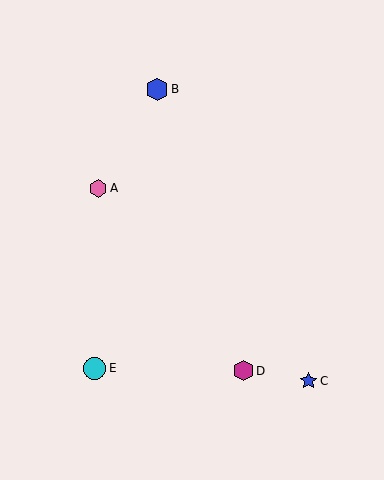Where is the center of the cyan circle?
The center of the cyan circle is at (95, 368).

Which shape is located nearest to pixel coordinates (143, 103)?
The blue hexagon (labeled B) at (157, 90) is nearest to that location.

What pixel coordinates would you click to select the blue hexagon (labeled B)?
Click at (157, 90) to select the blue hexagon B.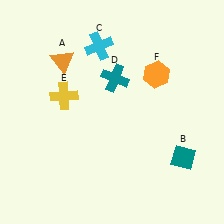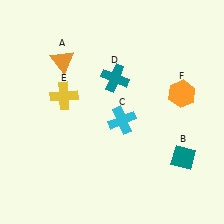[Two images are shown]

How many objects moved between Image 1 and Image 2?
2 objects moved between the two images.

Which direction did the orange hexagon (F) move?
The orange hexagon (F) moved right.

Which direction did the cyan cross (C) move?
The cyan cross (C) moved down.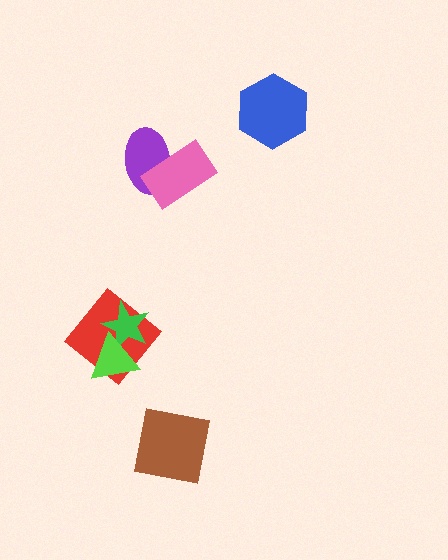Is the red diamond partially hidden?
Yes, it is partially covered by another shape.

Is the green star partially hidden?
Yes, it is partially covered by another shape.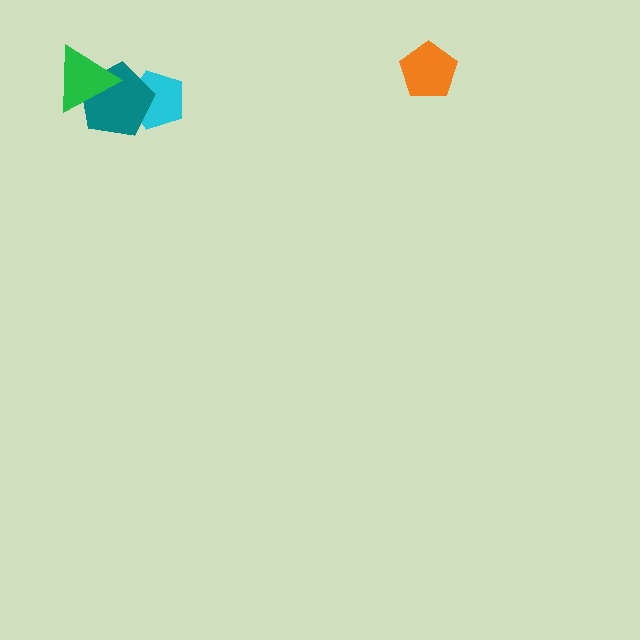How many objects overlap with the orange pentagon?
0 objects overlap with the orange pentagon.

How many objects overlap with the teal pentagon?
2 objects overlap with the teal pentagon.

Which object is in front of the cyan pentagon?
The teal pentagon is in front of the cyan pentagon.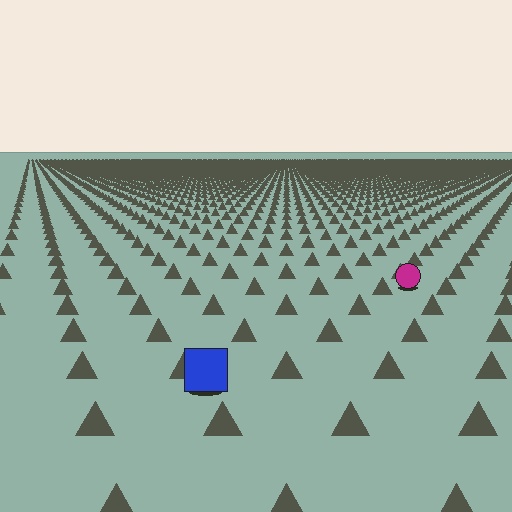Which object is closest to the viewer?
The blue square is closest. The texture marks near it are larger and more spread out.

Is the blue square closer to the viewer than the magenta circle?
Yes. The blue square is closer — you can tell from the texture gradient: the ground texture is coarser near it.